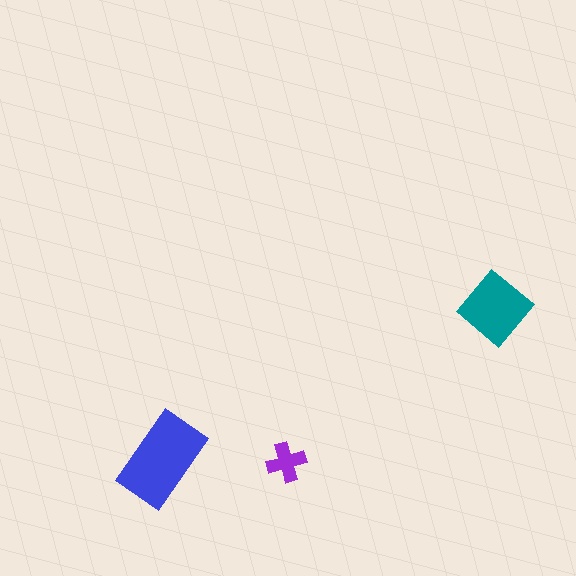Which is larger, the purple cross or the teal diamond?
The teal diamond.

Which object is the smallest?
The purple cross.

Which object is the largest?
The blue rectangle.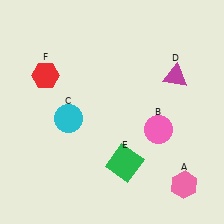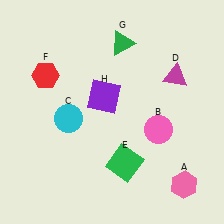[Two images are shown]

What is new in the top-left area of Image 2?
A purple square (H) was added in the top-left area of Image 2.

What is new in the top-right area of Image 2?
A green triangle (G) was added in the top-right area of Image 2.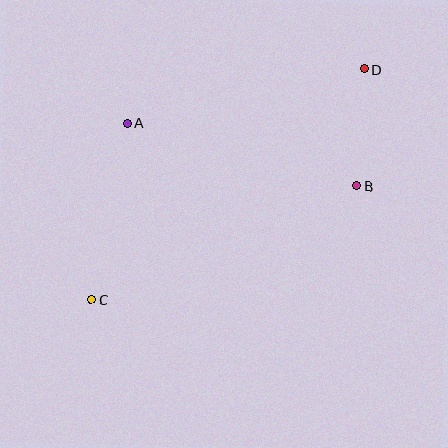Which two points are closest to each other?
Points B and D are closest to each other.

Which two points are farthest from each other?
Points C and D are farthest from each other.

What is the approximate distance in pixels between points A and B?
The distance between A and B is approximately 238 pixels.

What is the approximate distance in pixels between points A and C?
The distance between A and C is approximately 180 pixels.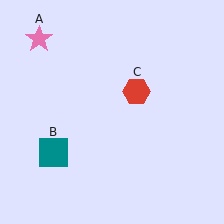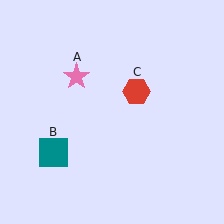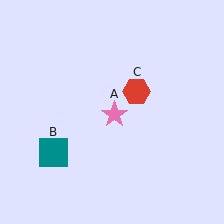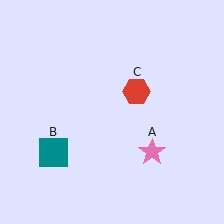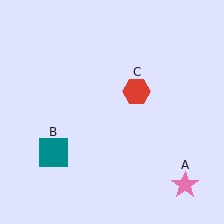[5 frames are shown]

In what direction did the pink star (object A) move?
The pink star (object A) moved down and to the right.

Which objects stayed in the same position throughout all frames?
Teal square (object B) and red hexagon (object C) remained stationary.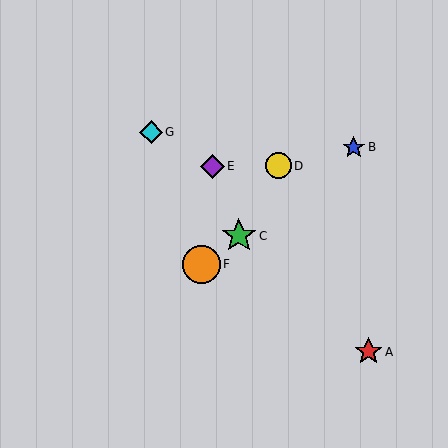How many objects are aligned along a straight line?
3 objects (B, C, F) are aligned along a straight line.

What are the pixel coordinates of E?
Object E is at (212, 166).